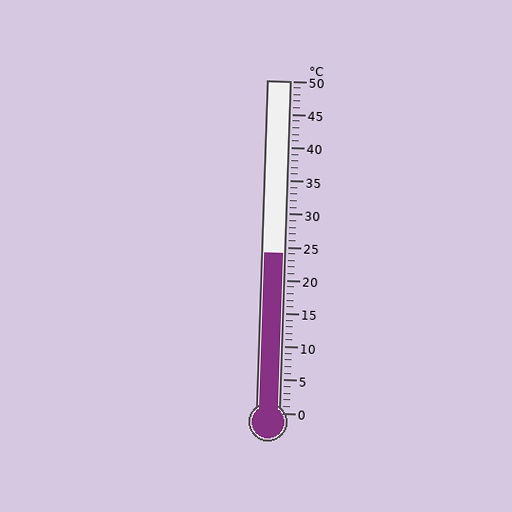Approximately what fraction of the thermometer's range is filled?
The thermometer is filled to approximately 50% of its range.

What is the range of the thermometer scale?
The thermometer scale ranges from 0°C to 50°C.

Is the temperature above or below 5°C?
The temperature is above 5°C.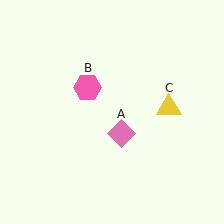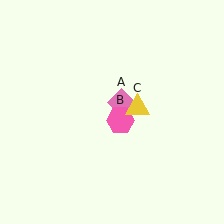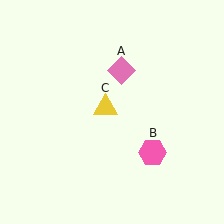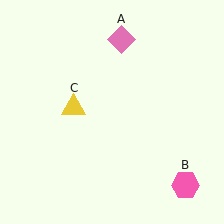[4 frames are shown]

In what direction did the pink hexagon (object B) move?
The pink hexagon (object B) moved down and to the right.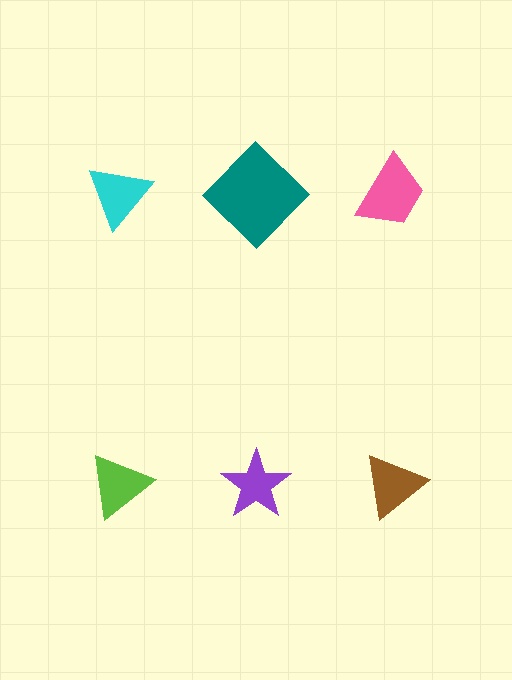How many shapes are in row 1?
3 shapes.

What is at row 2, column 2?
A purple star.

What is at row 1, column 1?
A cyan triangle.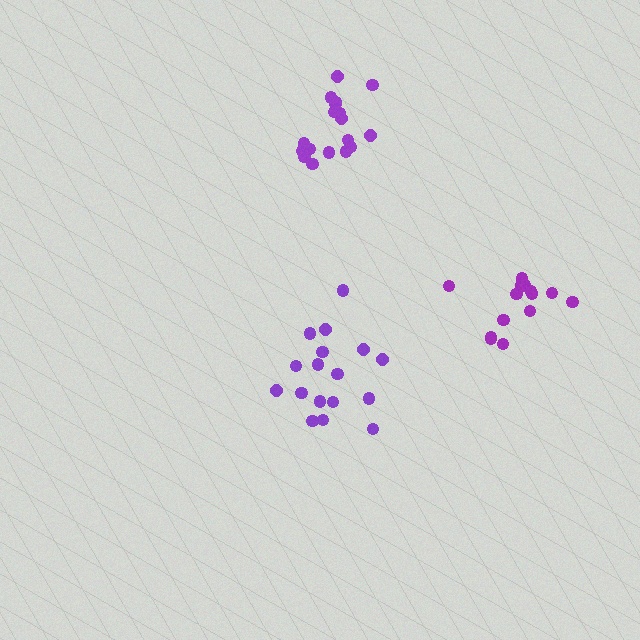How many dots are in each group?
Group 1: 18 dots, Group 2: 17 dots, Group 3: 14 dots (49 total).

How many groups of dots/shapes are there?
There are 3 groups.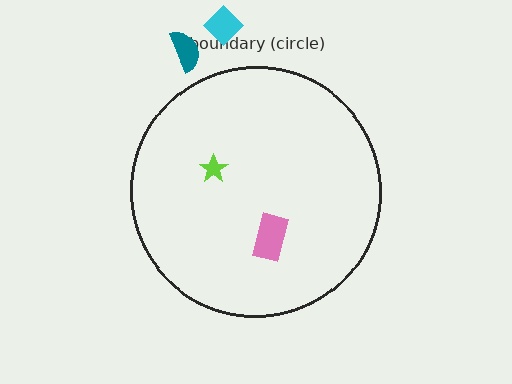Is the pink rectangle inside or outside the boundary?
Inside.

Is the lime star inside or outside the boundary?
Inside.